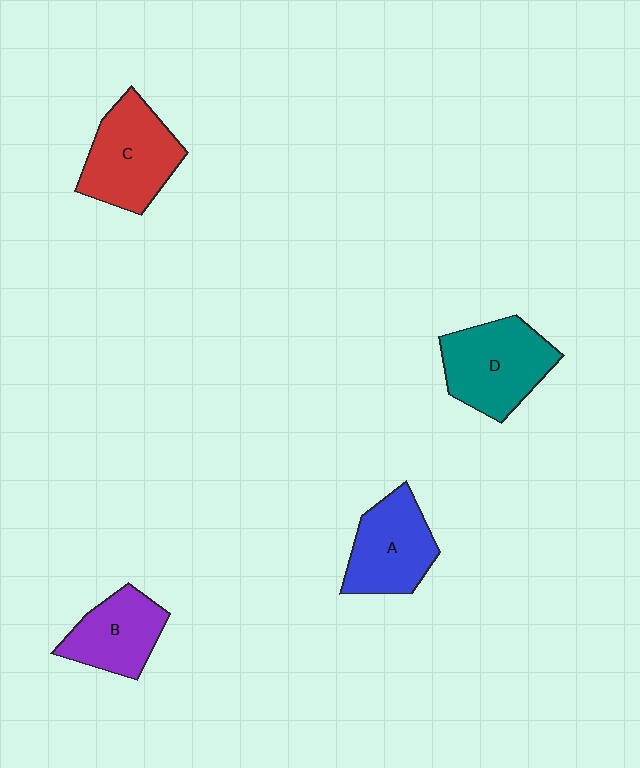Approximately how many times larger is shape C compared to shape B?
Approximately 1.3 times.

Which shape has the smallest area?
Shape B (purple).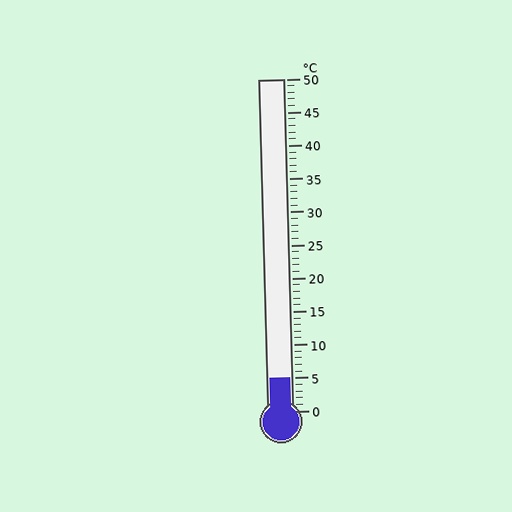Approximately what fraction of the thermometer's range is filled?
The thermometer is filled to approximately 10% of its range.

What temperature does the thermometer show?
The thermometer shows approximately 5°C.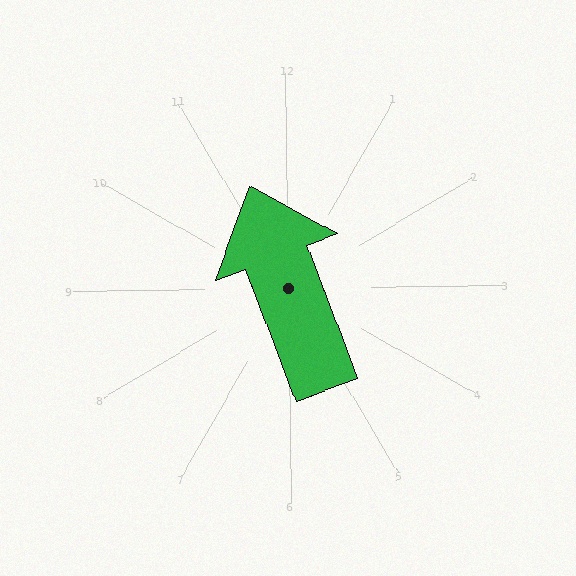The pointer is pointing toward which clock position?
Roughly 11 o'clock.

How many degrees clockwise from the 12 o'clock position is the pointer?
Approximately 340 degrees.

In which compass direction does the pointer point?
North.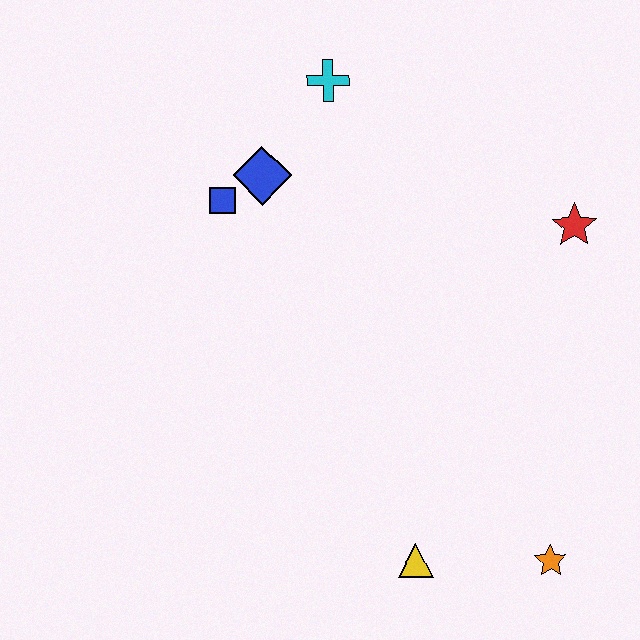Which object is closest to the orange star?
The yellow triangle is closest to the orange star.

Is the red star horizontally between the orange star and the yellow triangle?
No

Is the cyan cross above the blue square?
Yes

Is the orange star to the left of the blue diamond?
No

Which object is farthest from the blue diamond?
The orange star is farthest from the blue diamond.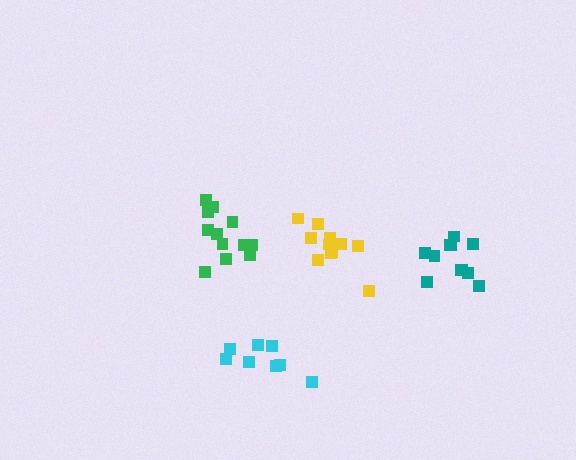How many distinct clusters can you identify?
There are 4 distinct clusters.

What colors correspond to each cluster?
The clusters are colored: green, cyan, teal, yellow.